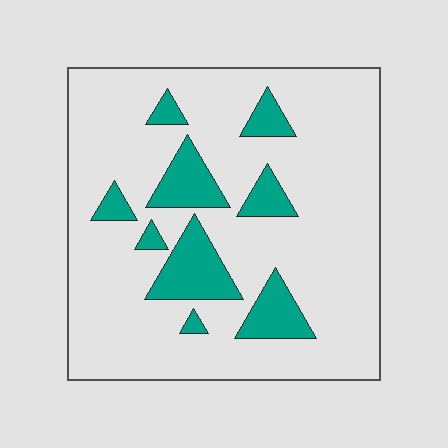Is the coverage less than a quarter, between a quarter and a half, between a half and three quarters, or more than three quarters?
Less than a quarter.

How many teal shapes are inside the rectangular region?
9.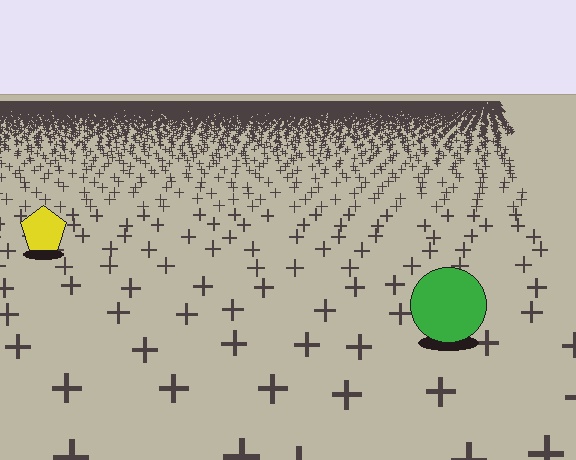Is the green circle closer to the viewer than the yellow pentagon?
Yes. The green circle is closer — you can tell from the texture gradient: the ground texture is coarser near it.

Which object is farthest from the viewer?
The yellow pentagon is farthest from the viewer. It appears smaller and the ground texture around it is denser.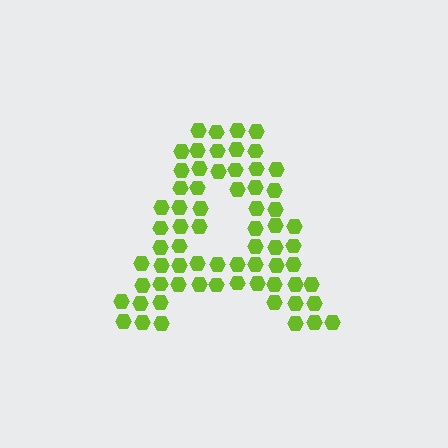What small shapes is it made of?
It is made of small hexagons.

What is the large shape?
The large shape is the letter A.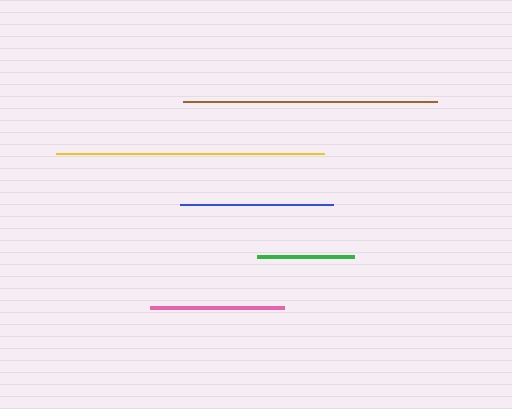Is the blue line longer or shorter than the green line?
The blue line is longer than the green line.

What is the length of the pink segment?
The pink segment is approximately 134 pixels long.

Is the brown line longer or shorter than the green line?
The brown line is longer than the green line.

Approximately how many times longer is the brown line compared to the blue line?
The brown line is approximately 1.7 times the length of the blue line.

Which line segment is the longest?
The yellow line is the longest at approximately 268 pixels.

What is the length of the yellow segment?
The yellow segment is approximately 268 pixels long.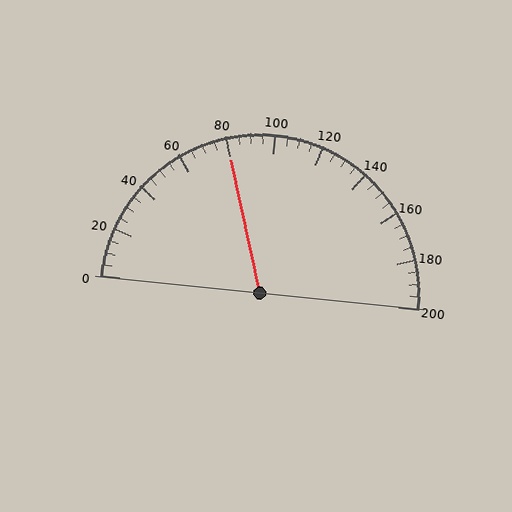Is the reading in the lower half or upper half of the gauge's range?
The reading is in the lower half of the range (0 to 200).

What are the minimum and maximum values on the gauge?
The gauge ranges from 0 to 200.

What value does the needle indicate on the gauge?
The needle indicates approximately 80.